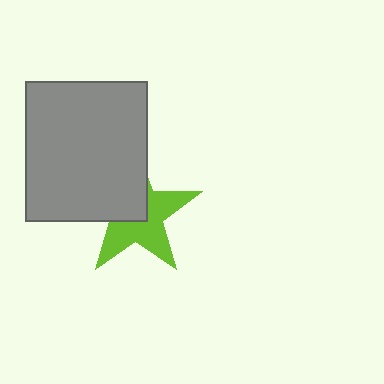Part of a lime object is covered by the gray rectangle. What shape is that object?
It is a star.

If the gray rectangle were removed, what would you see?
You would see the complete lime star.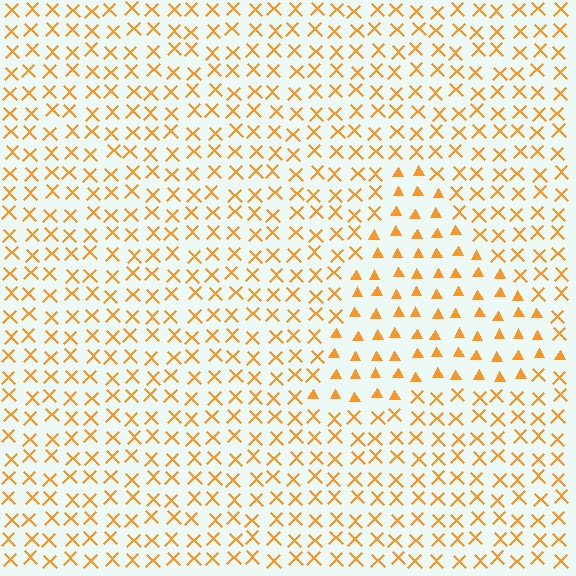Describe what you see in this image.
The image is filled with small orange elements arranged in a uniform grid. A triangle-shaped region contains triangles, while the surrounding area contains X marks. The boundary is defined purely by the change in element shape.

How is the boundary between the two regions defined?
The boundary is defined by a change in element shape: triangles inside vs. X marks outside. All elements share the same color and spacing.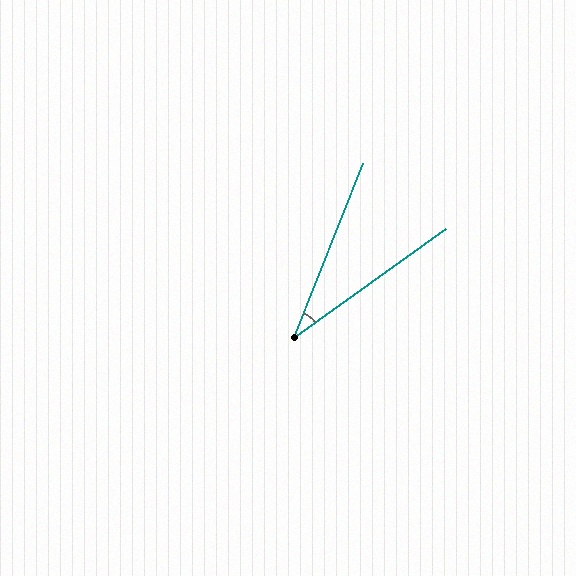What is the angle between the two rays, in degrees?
Approximately 33 degrees.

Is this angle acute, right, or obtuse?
It is acute.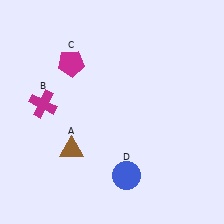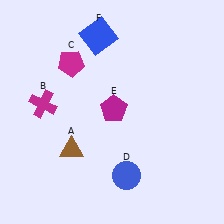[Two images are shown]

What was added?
A magenta pentagon (E), a blue square (F) were added in Image 2.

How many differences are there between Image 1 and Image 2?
There are 2 differences between the two images.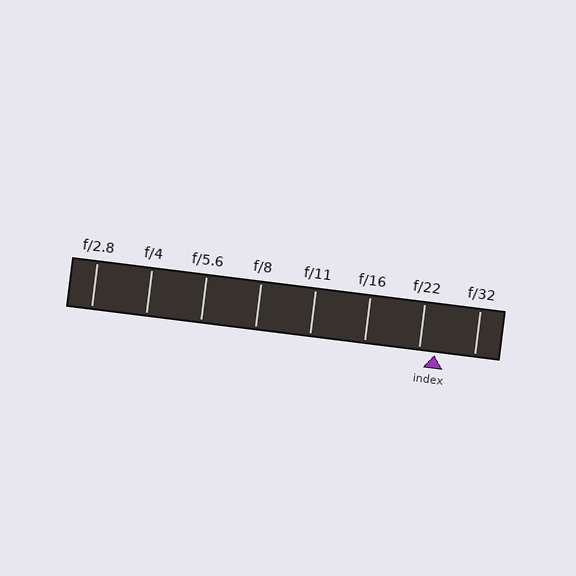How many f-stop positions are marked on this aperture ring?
There are 8 f-stop positions marked.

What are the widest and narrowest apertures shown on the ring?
The widest aperture shown is f/2.8 and the narrowest is f/32.